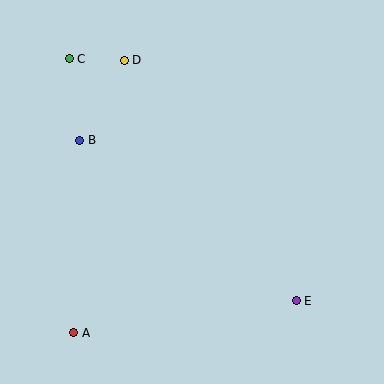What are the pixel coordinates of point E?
Point E is at (296, 301).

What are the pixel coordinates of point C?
Point C is at (69, 59).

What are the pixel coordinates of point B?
Point B is at (80, 140).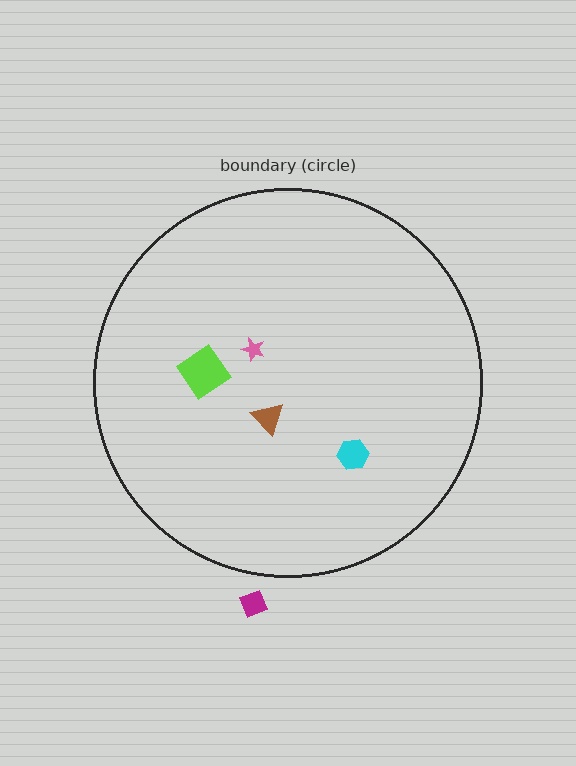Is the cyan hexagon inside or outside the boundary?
Inside.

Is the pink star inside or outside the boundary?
Inside.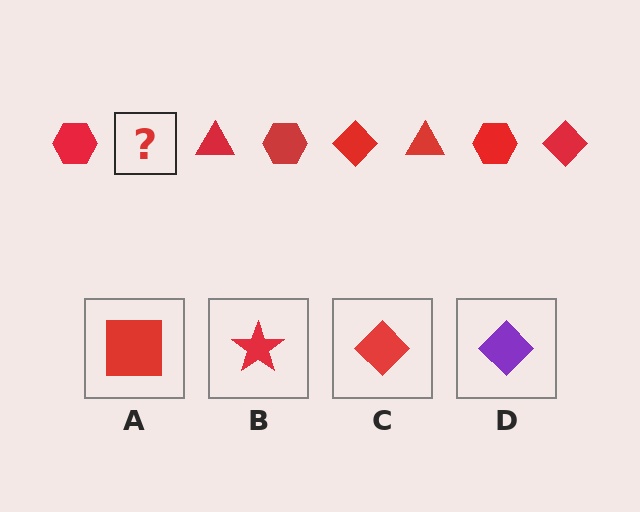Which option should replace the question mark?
Option C.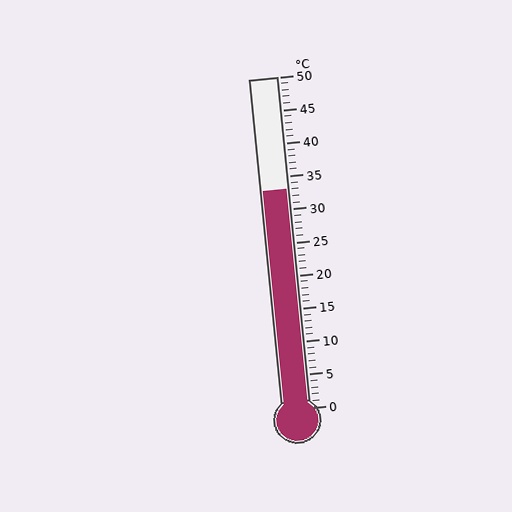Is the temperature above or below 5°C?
The temperature is above 5°C.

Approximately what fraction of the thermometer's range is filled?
The thermometer is filled to approximately 65% of its range.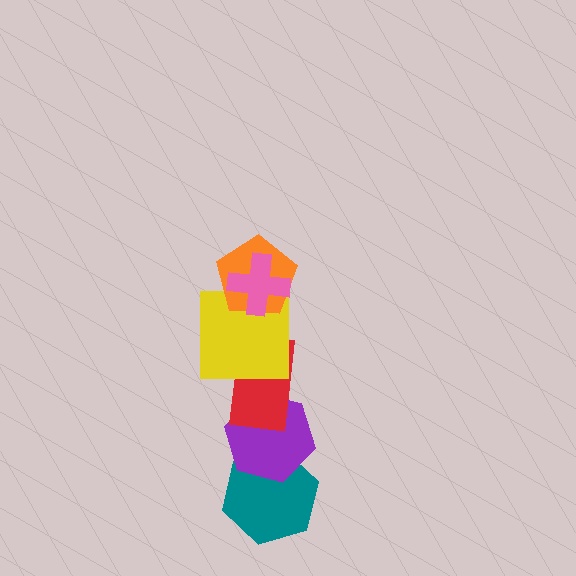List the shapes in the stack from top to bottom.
From top to bottom: the pink cross, the orange pentagon, the yellow square, the red rectangle, the purple hexagon, the teal hexagon.